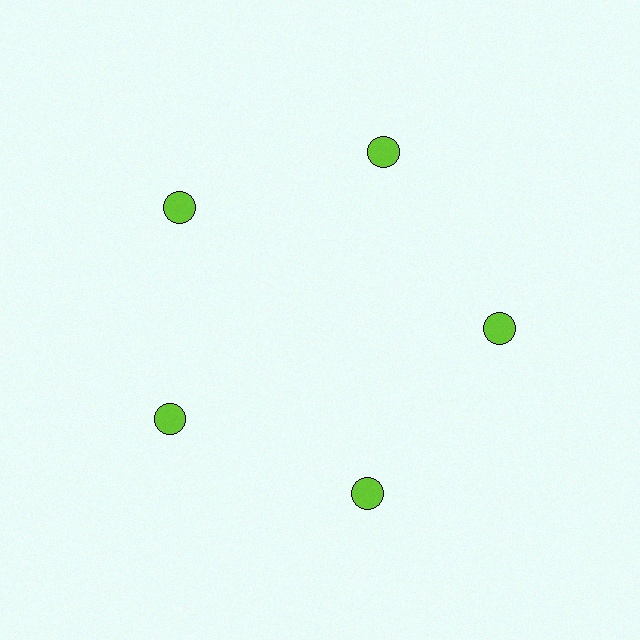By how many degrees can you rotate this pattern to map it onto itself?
The pattern maps onto itself every 72 degrees of rotation.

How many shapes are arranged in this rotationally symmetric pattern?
There are 5 shapes, arranged in 5 groups of 1.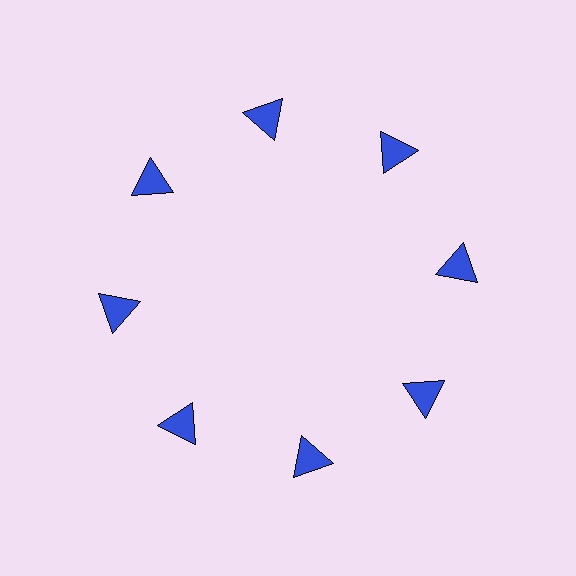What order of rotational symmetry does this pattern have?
This pattern has 8-fold rotational symmetry.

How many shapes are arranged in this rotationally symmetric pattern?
There are 8 shapes, arranged in 8 groups of 1.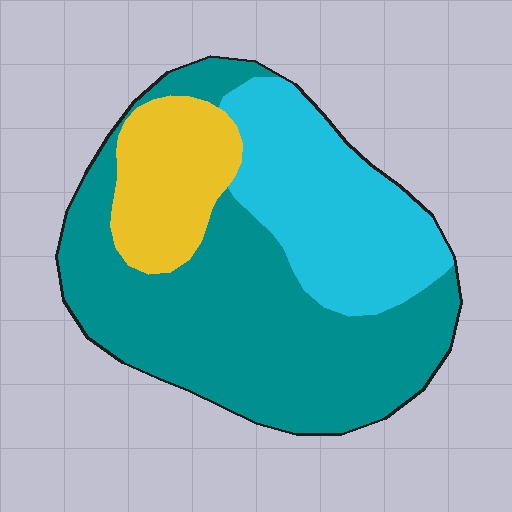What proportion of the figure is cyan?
Cyan covers around 30% of the figure.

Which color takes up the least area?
Yellow, at roughly 15%.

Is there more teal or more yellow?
Teal.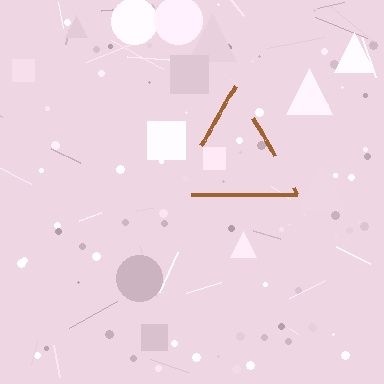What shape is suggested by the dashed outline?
The dashed outline suggests a triangle.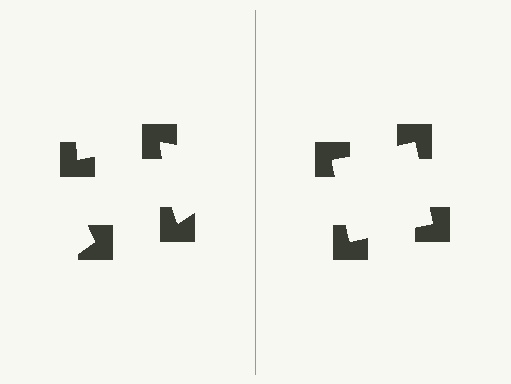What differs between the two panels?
The notched squares are positioned identically on both sides; only the wedge orientations differ. On the right they align to a square; on the left they are misaligned.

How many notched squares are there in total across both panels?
8 — 4 on each side.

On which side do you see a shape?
An illusory square appears on the right side. On the left side the wedge cuts are rotated, so no coherent shape forms.